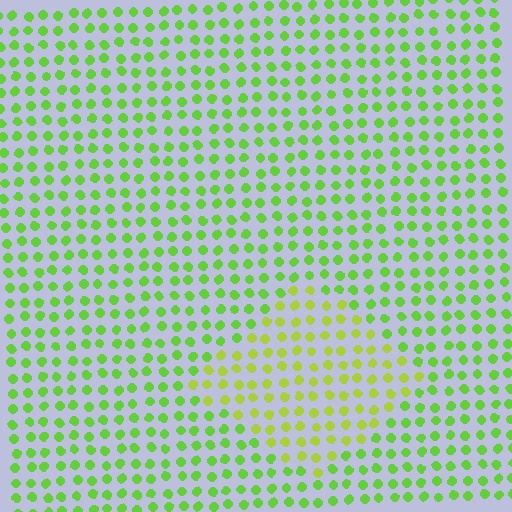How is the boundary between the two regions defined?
The boundary is defined purely by a slight shift in hue (about 28 degrees). Spacing, size, and orientation are identical on both sides.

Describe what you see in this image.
The image is filled with small lime elements in a uniform arrangement. A diamond-shaped region is visible where the elements are tinted to a slightly different hue, forming a subtle color boundary.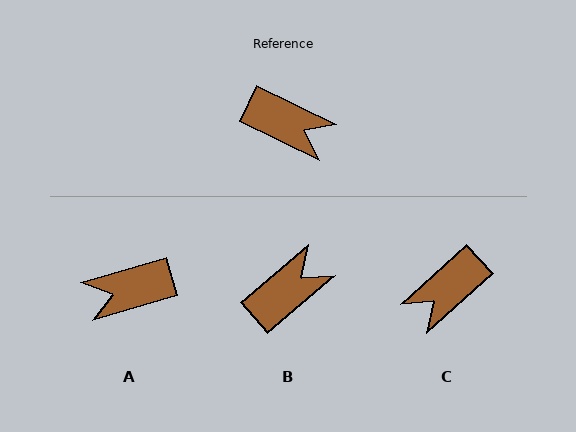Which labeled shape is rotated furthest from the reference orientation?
A, about 137 degrees away.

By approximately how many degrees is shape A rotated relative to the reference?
Approximately 137 degrees clockwise.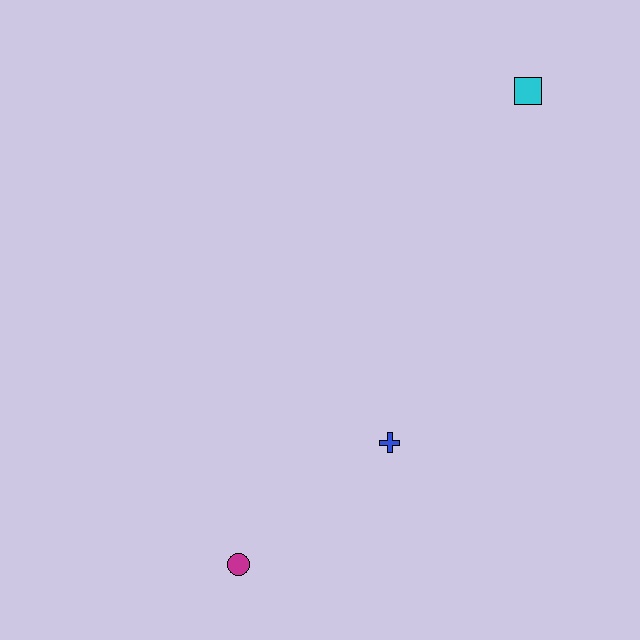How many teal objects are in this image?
There are no teal objects.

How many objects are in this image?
There are 3 objects.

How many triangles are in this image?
There are no triangles.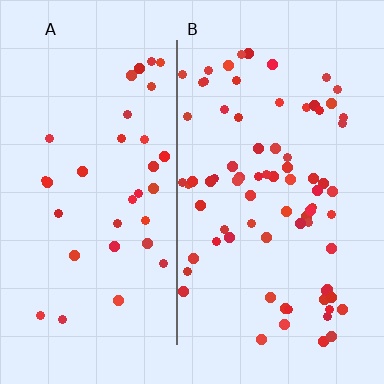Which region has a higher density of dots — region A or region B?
B (the right).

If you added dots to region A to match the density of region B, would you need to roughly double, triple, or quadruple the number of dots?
Approximately double.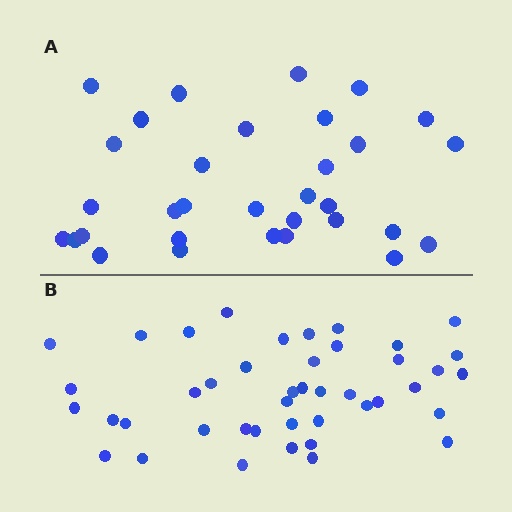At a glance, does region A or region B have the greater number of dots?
Region B (the bottom region) has more dots.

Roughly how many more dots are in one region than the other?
Region B has roughly 12 or so more dots than region A.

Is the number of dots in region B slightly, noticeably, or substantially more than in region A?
Region B has noticeably more, but not dramatically so. The ratio is roughly 1.3 to 1.